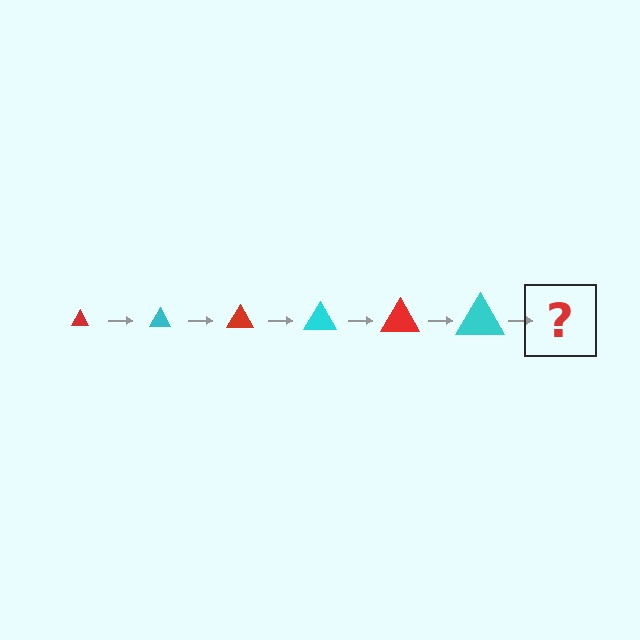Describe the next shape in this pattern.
It should be a red triangle, larger than the previous one.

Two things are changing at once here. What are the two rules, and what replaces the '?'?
The two rules are that the triangle grows larger each step and the color cycles through red and cyan. The '?' should be a red triangle, larger than the previous one.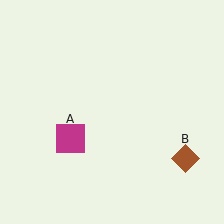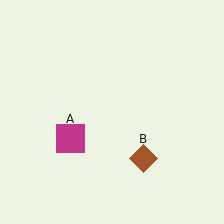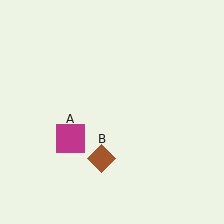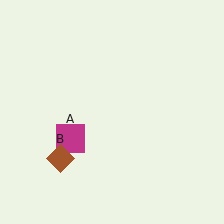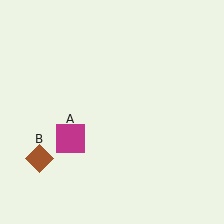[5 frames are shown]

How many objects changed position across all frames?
1 object changed position: brown diamond (object B).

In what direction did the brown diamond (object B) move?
The brown diamond (object B) moved left.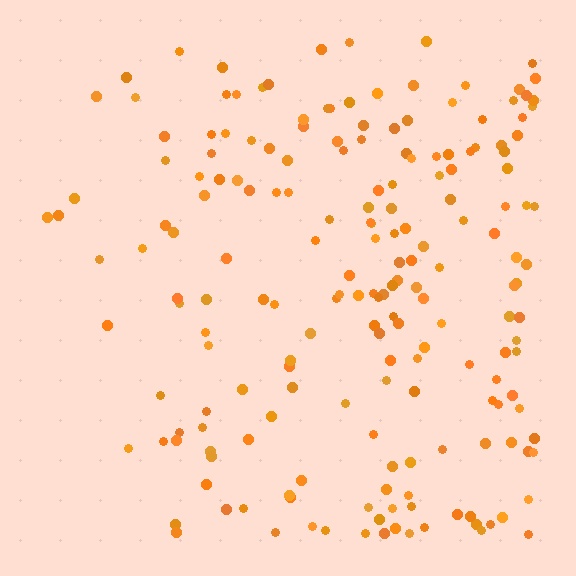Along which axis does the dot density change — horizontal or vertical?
Horizontal.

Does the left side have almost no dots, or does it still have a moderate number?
Still a moderate number, just noticeably fewer than the right.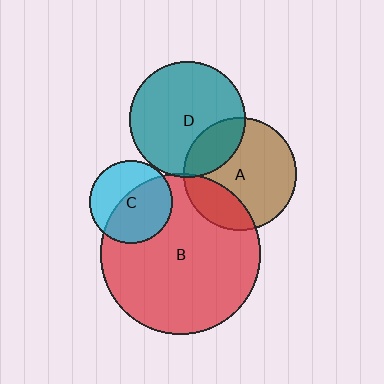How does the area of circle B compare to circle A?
Approximately 2.0 times.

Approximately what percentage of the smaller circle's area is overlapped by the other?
Approximately 5%.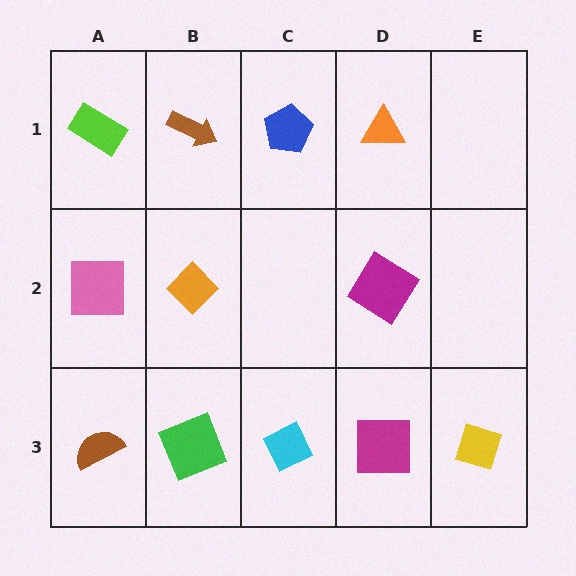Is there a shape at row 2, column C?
No, that cell is empty.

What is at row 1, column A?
A lime rectangle.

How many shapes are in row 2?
3 shapes.